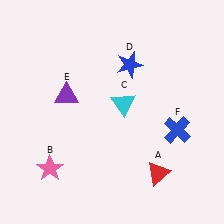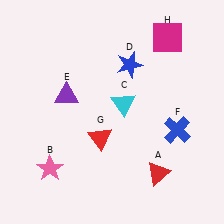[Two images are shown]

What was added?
A red triangle (G), a magenta square (H) were added in Image 2.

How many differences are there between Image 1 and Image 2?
There are 2 differences between the two images.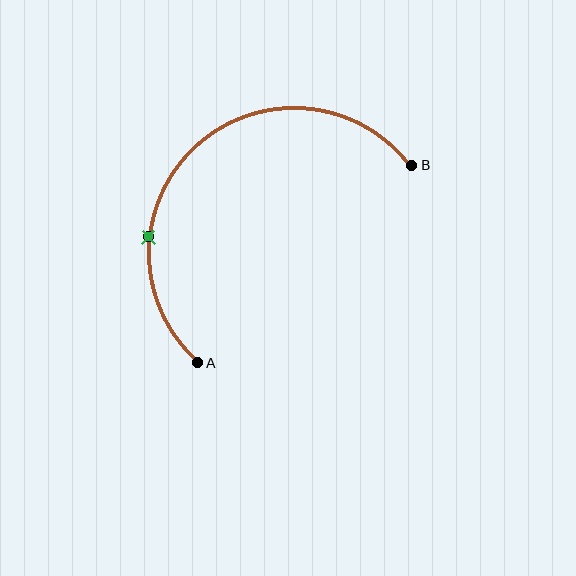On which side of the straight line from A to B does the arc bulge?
The arc bulges above and to the left of the straight line connecting A and B.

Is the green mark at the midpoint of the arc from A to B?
No. The green mark lies on the arc but is closer to endpoint A. The arc midpoint would be at the point on the curve equidistant along the arc from both A and B.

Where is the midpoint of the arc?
The arc midpoint is the point on the curve farthest from the straight line joining A and B. It sits above and to the left of that line.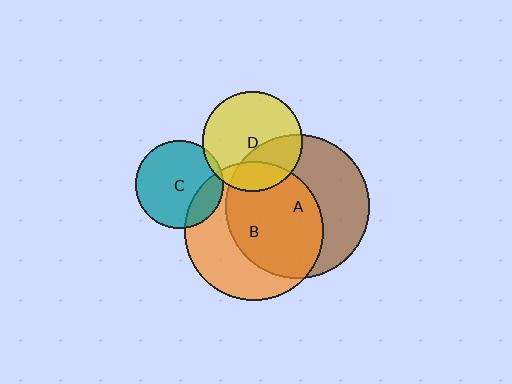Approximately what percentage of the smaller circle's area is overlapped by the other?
Approximately 5%.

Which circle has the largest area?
Circle A (brown).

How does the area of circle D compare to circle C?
Approximately 1.3 times.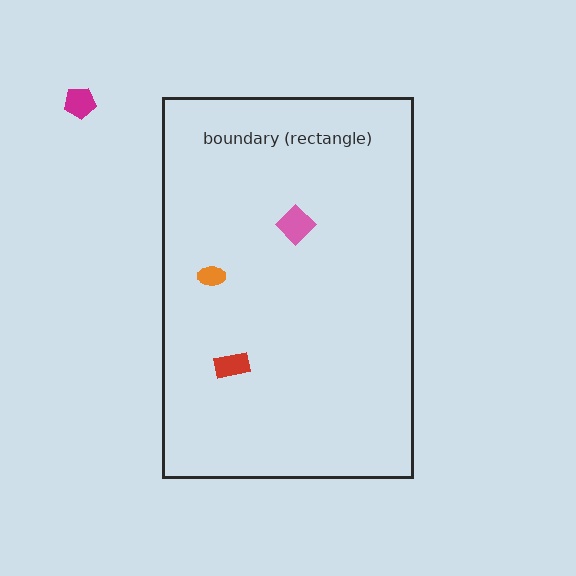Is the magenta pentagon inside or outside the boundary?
Outside.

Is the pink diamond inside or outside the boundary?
Inside.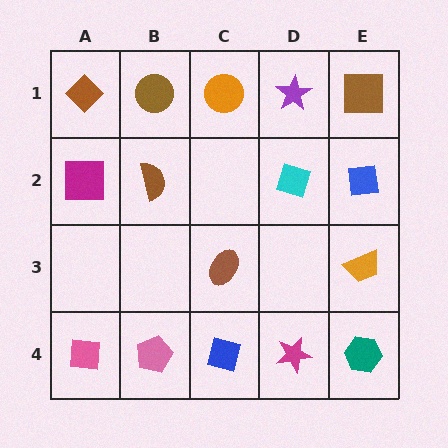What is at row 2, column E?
A blue square.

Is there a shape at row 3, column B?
No, that cell is empty.